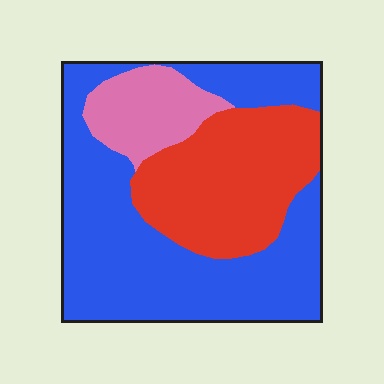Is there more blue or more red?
Blue.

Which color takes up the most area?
Blue, at roughly 55%.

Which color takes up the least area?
Pink, at roughly 15%.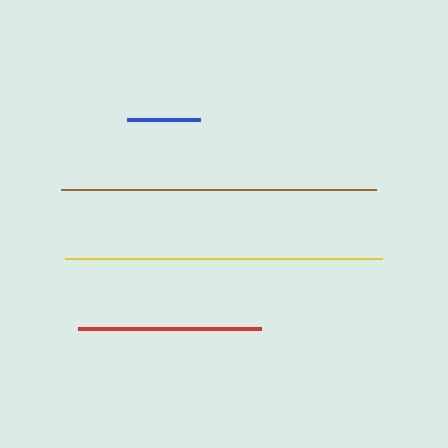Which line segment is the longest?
The yellow line is the longest at approximately 317 pixels.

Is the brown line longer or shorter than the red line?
The brown line is longer than the red line.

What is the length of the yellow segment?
The yellow segment is approximately 317 pixels long.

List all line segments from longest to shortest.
From longest to shortest: yellow, brown, red, blue.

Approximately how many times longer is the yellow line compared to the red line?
The yellow line is approximately 1.7 times the length of the red line.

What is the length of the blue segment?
The blue segment is approximately 72 pixels long.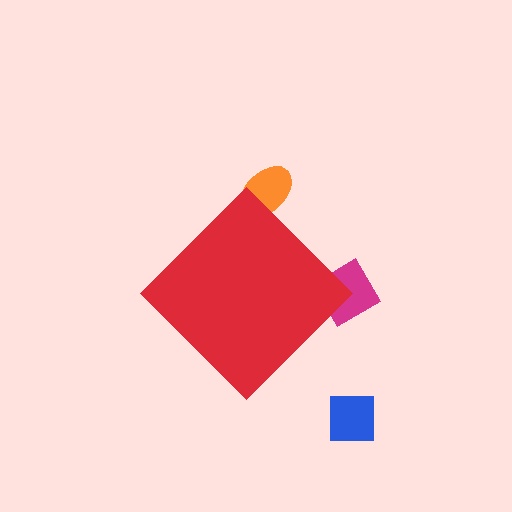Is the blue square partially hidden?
No, the blue square is fully visible.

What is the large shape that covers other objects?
A red diamond.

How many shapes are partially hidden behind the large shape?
2 shapes are partially hidden.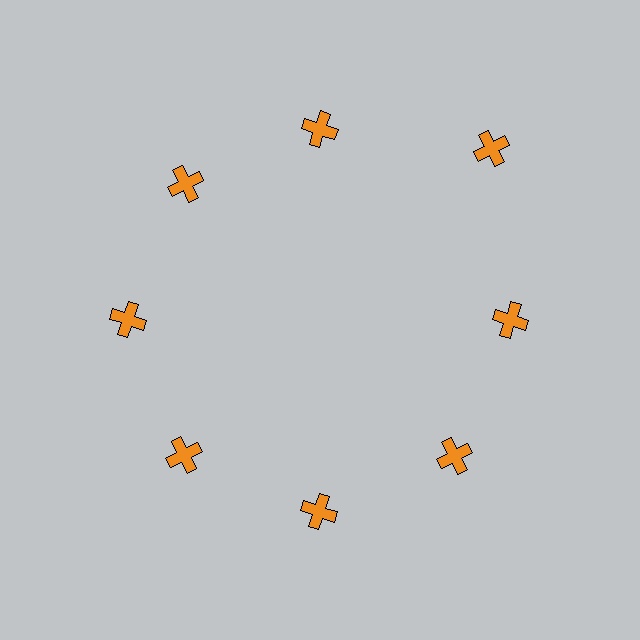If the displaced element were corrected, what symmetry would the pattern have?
It would have 8-fold rotational symmetry — the pattern would map onto itself every 45 degrees.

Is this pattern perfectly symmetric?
No. The 8 orange crosses are arranged in a ring, but one element near the 2 o'clock position is pushed outward from the center, breaking the 8-fold rotational symmetry.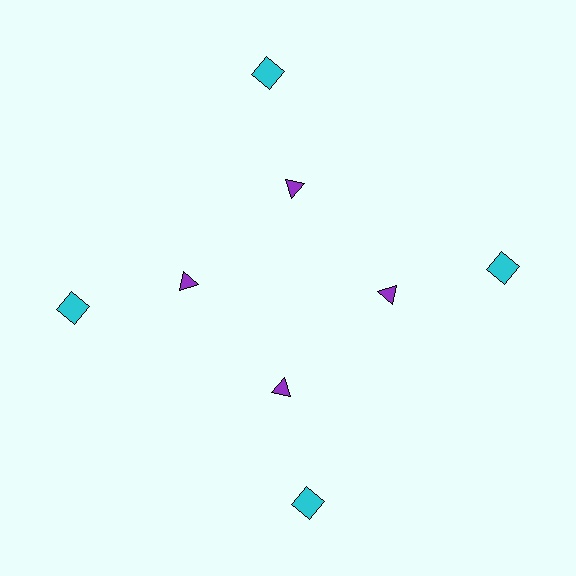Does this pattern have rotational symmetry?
Yes, this pattern has 4-fold rotational symmetry. It looks the same after rotating 90 degrees around the center.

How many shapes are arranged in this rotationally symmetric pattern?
There are 8 shapes, arranged in 4 groups of 2.